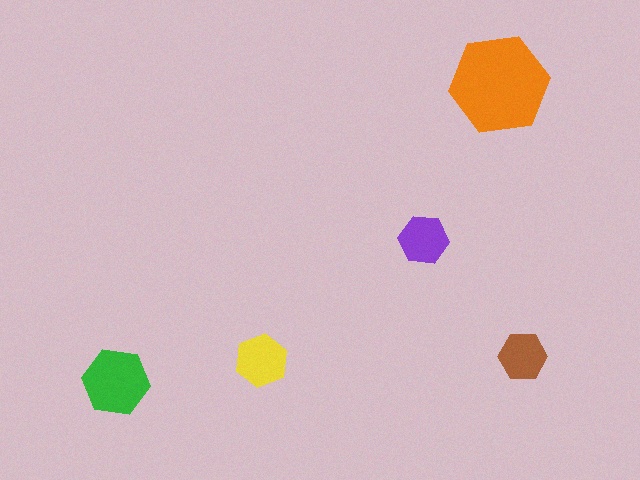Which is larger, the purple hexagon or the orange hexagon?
The orange one.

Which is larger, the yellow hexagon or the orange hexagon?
The orange one.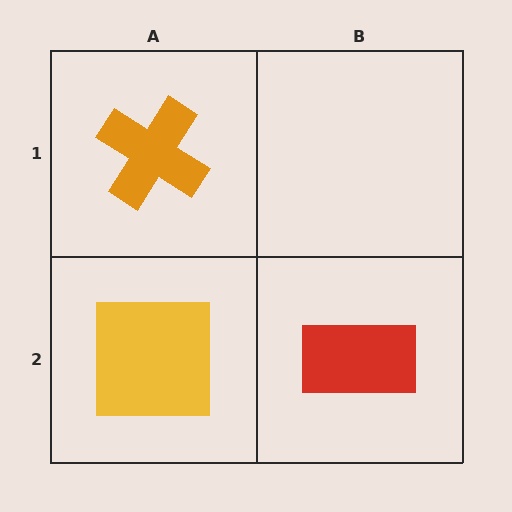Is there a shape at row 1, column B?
No, that cell is empty.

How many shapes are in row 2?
2 shapes.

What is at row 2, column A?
A yellow square.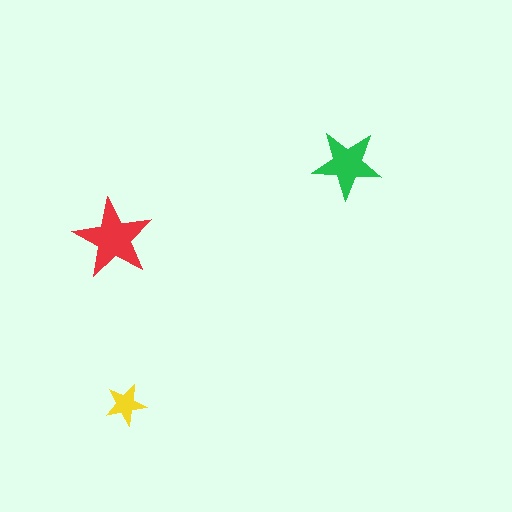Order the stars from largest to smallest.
the red one, the green one, the yellow one.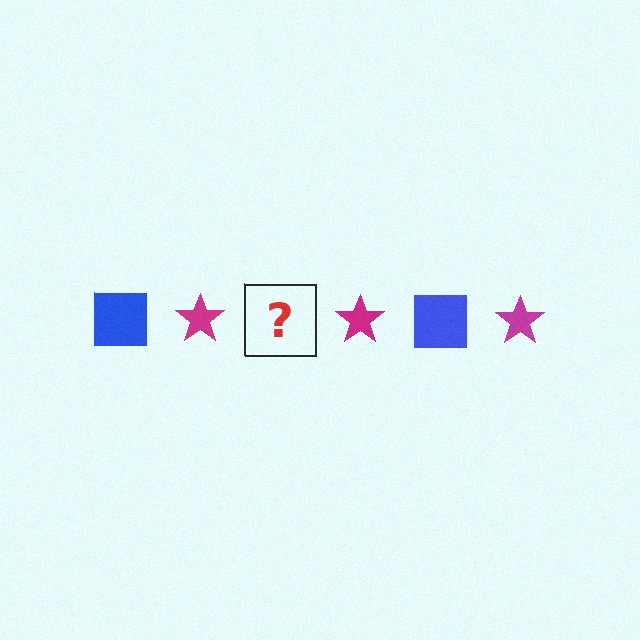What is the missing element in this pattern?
The missing element is a blue square.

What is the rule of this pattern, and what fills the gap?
The rule is that the pattern alternates between blue square and magenta star. The gap should be filled with a blue square.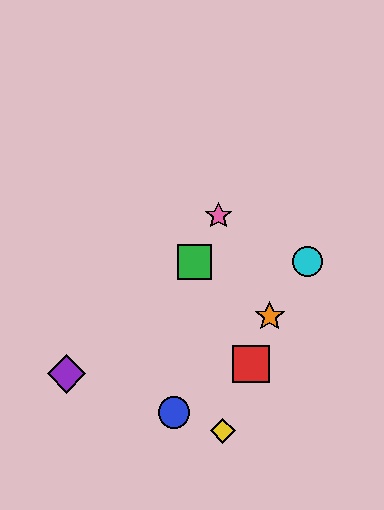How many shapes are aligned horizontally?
2 shapes (the green square, the cyan circle) are aligned horizontally.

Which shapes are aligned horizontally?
The green square, the cyan circle are aligned horizontally.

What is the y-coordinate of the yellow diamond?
The yellow diamond is at y≈431.